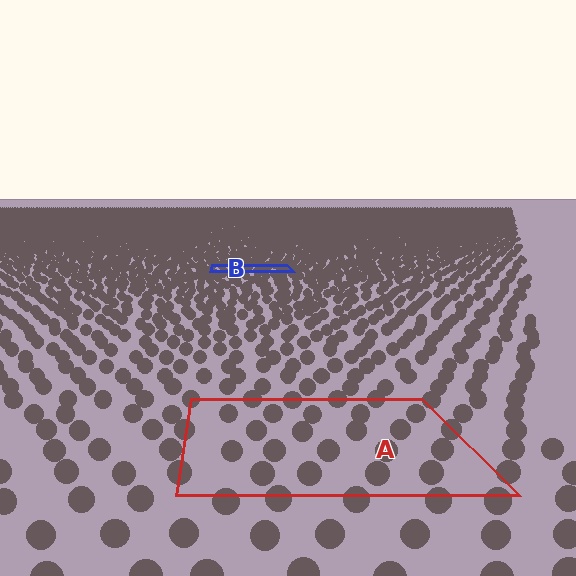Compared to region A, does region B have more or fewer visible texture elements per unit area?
Region B has more texture elements per unit area — they are packed more densely because it is farther away.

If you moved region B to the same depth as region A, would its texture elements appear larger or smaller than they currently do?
They would appear larger. At a closer depth, the same texture elements are projected at a bigger on-screen size.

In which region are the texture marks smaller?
The texture marks are smaller in region B, because it is farther away.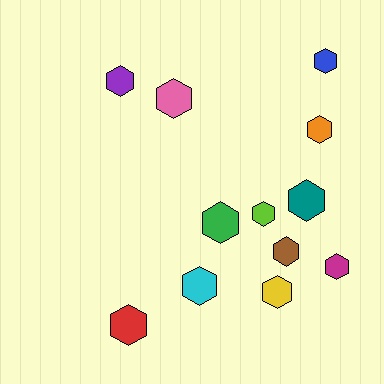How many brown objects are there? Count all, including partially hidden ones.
There is 1 brown object.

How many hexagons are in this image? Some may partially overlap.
There are 12 hexagons.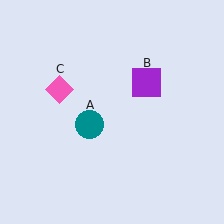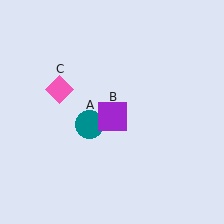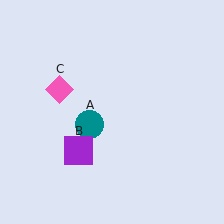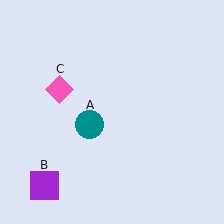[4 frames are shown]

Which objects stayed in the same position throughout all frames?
Teal circle (object A) and pink diamond (object C) remained stationary.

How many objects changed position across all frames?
1 object changed position: purple square (object B).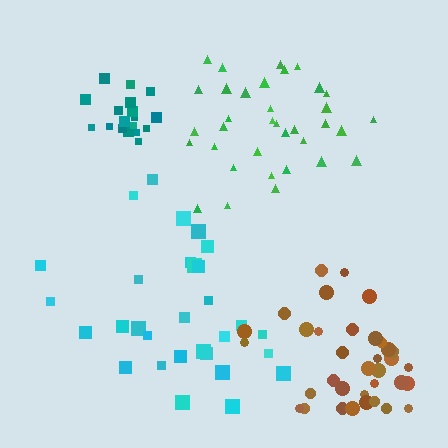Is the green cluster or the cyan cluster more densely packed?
Green.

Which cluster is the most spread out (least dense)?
Cyan.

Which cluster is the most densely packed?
Teal.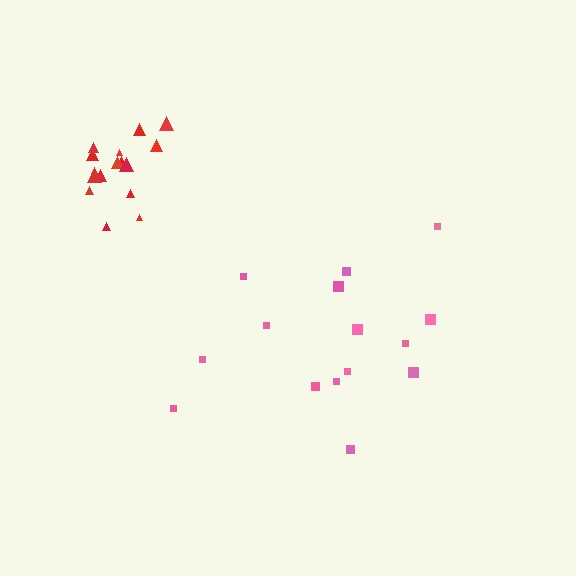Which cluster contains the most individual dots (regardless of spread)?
Red (16).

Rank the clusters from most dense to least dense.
red, pink.